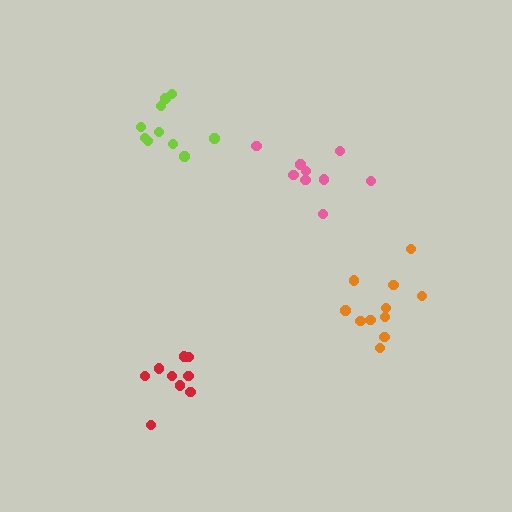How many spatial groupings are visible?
There are 4 spatial groupings.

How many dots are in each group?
Group 1: 11 dots, Group 2: 9 dots, Group 3: 10 dots, Group 4: 9 dots (39 total).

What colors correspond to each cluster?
The clusters are colored: orange, red, lime, pink.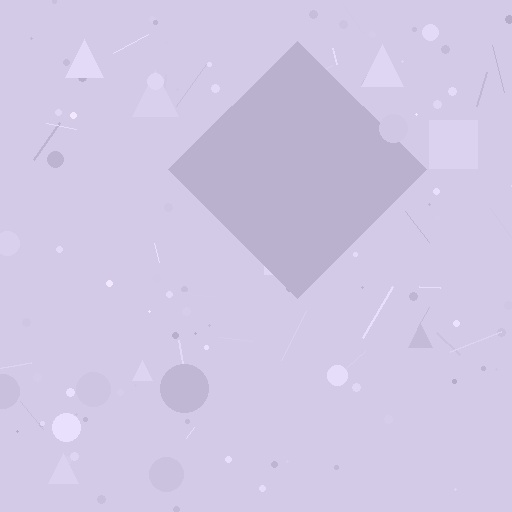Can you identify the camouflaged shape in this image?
The camouflaged shape is a diamond.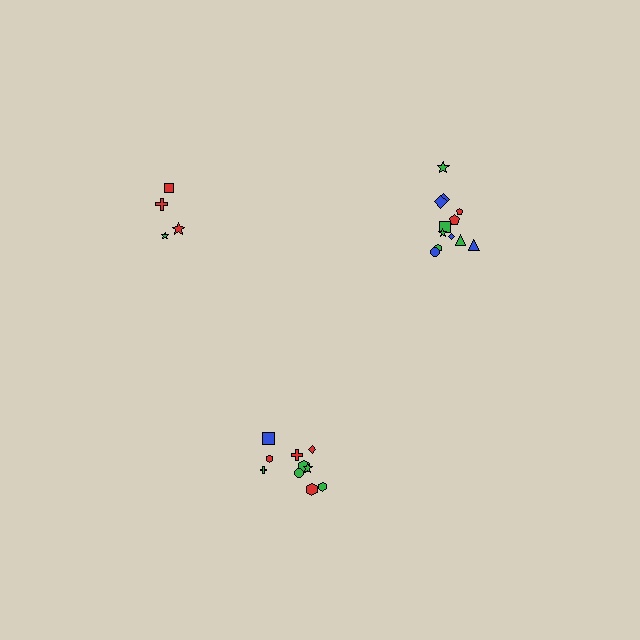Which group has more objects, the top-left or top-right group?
The top-right group.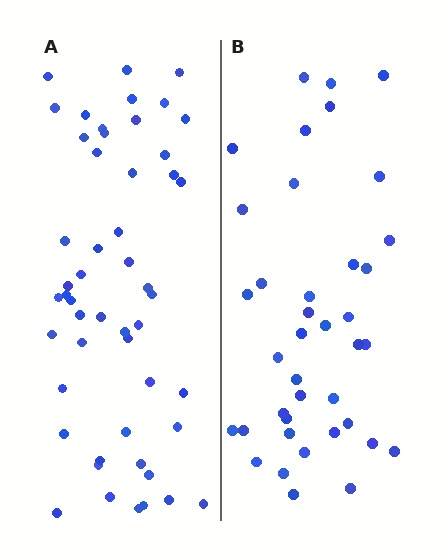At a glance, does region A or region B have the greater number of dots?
Region A (the left region) has more dots.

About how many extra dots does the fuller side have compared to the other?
Region A has roughly 12 or so more dots than region B.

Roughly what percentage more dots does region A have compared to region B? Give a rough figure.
About 30% more.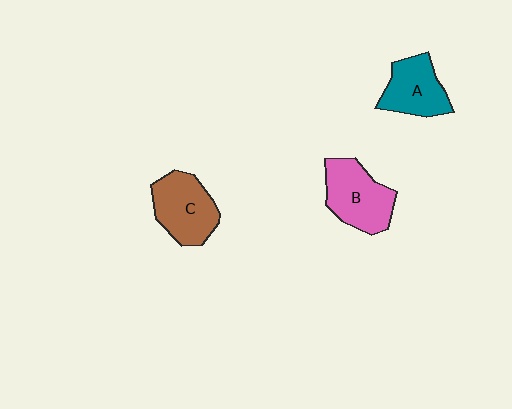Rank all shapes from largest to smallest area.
From largest to smallest: B (pink), C (brown), A (teal).